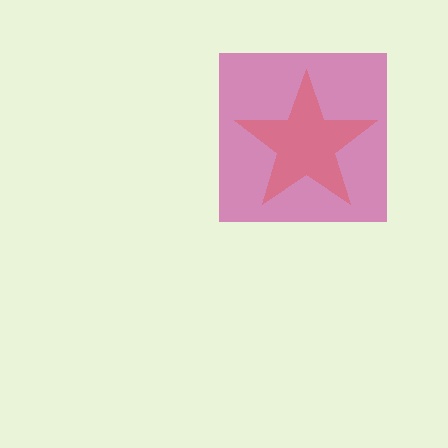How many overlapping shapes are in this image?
There are 2 overlapping shapes in the image.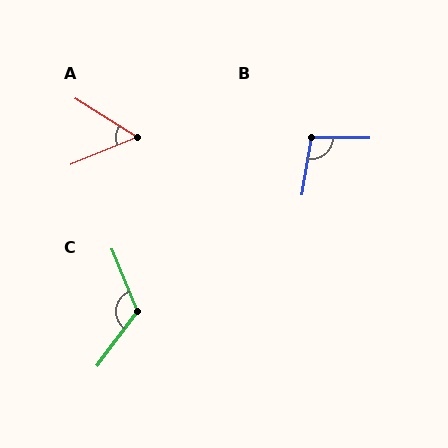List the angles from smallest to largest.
A (54°), B (99°), C (121°).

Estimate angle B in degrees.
Approximately 99 degrees.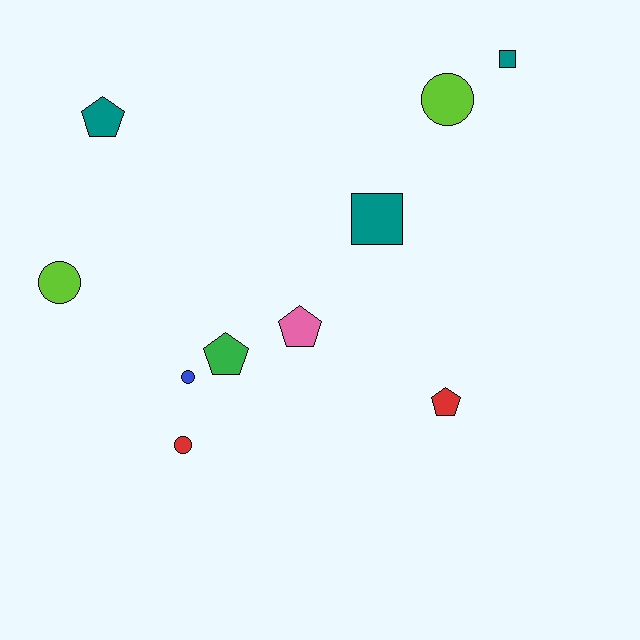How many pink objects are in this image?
There is 1 pink object.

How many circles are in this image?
There are 4 circles.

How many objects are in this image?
There are 10 objects.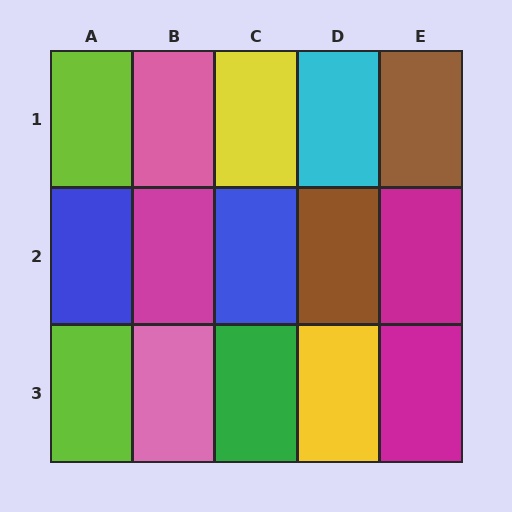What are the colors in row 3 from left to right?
Lime, pink, green, yellow, magenta.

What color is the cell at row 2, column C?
Blue.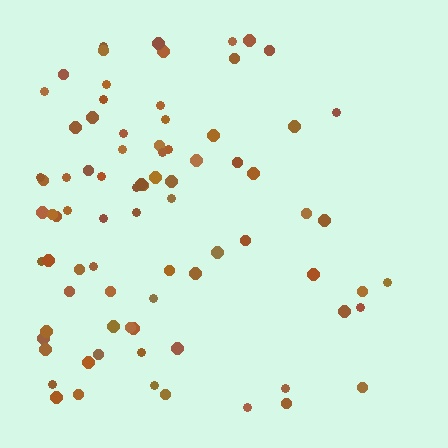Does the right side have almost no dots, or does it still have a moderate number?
Still a moderate number, just noticeably fewer than the left.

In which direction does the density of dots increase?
From right to left, with the left side densest.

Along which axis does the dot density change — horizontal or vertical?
Horizontal.